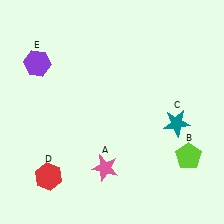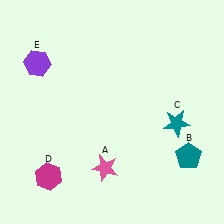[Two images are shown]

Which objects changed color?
B changed from lime to teal. D changed from red to magenta.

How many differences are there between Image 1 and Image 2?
There are 2 differences between the two images.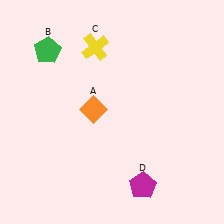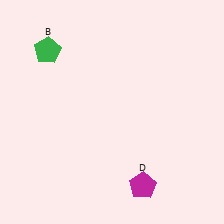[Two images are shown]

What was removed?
The yellow cross (C), the orange diamond (A) were removed in Image 2.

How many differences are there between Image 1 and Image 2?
There are 2 differences between the two images.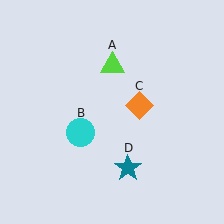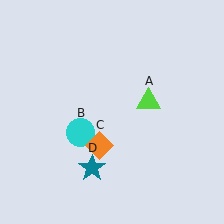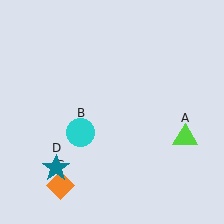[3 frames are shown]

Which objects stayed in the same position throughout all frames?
Cyan circle (object B) remained stationary.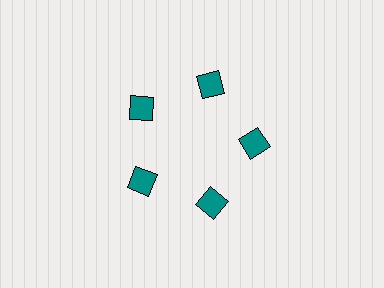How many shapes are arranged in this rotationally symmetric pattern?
There are 5 shapes, arranged in 5 groups of 1.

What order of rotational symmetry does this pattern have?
This pattern has 5-fold rotational symmetry.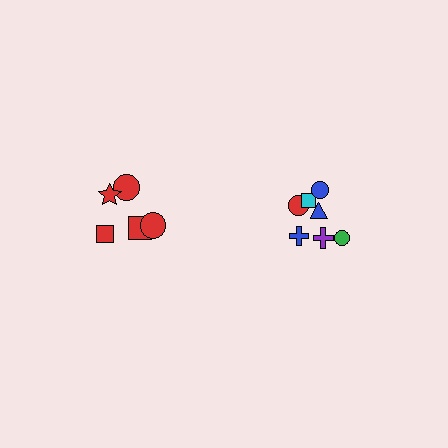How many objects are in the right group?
There are 7 objects.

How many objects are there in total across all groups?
There are 12 objects.